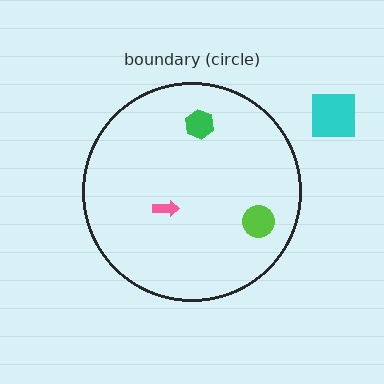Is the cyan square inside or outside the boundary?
Outside.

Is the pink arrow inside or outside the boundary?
Inside.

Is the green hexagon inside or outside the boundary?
Inside.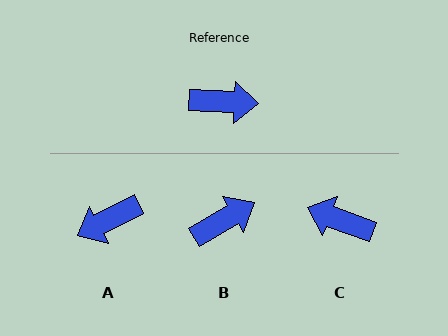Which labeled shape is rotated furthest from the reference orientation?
C, about 162 degrees away.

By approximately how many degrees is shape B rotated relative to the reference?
Approximately 33 degrees counter-clockwise.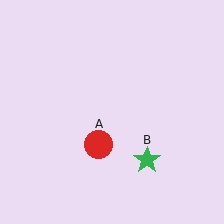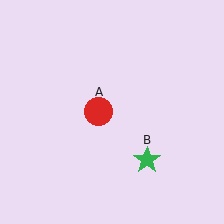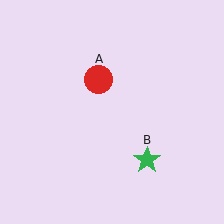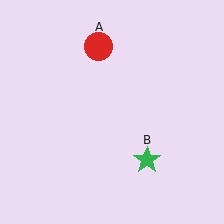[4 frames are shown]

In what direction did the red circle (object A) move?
The red circle (object A) moved up.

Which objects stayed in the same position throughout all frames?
Green star (object B) remained stationary.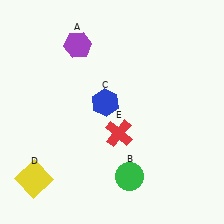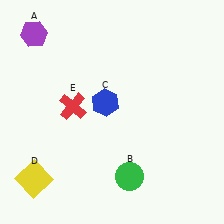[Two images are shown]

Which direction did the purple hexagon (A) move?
The purple hexagon (A) moved left.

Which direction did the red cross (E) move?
The red cross (E) moved left.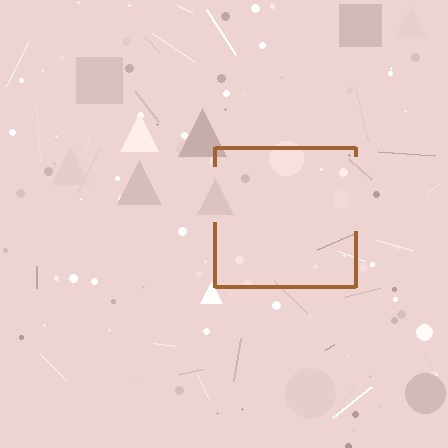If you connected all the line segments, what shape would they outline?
They would outline a square.